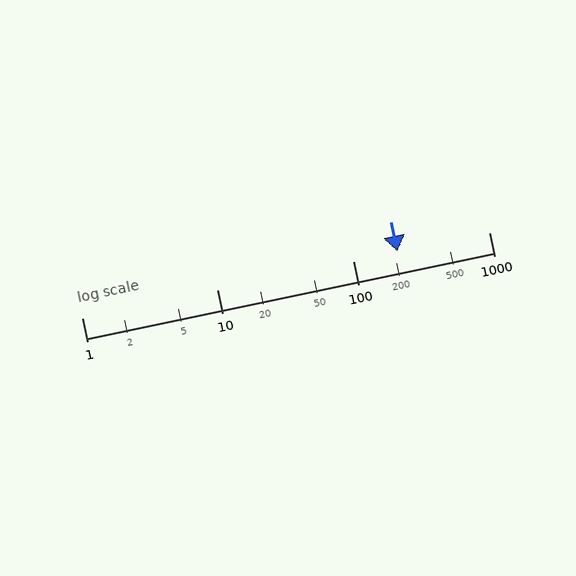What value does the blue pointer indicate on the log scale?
The pointer indicates approximately 210.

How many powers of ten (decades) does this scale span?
The scale spans 3 decades, from 1 to 1000.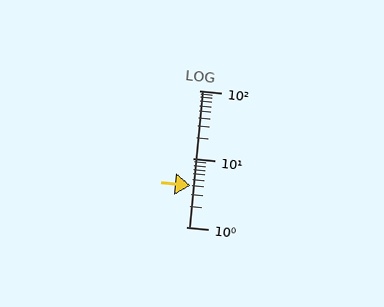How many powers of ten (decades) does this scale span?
The scale spans 2 decades, from 1 to 100.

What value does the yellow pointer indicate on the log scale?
The pointer indicates approximately 4.1.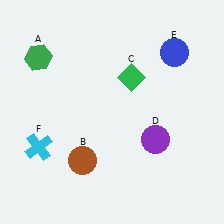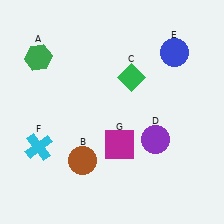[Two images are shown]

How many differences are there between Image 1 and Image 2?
There is 1 difference between the two images.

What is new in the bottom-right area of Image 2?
A magenta square (G) was added in the bottom-right area of Image 2.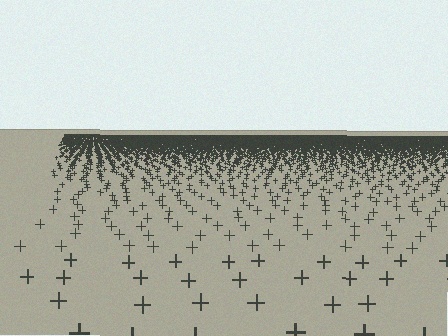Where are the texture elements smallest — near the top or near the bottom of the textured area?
Near the top.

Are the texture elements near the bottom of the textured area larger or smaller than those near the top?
Larger. Near the bottom, elements are closer to the viewer and appear at a bigger on-screen size.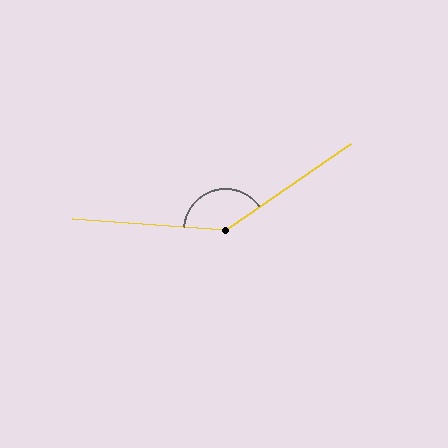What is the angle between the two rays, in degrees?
Approximately 141 degrees.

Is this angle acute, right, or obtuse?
It is obtuse.